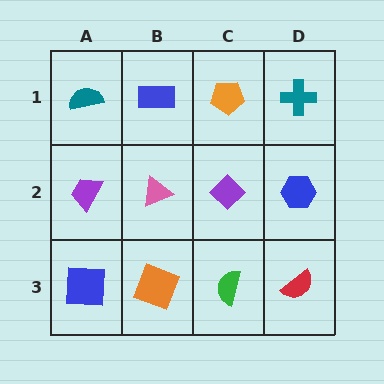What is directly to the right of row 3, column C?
A red semicircle.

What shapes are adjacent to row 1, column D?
A blue hexagon (row 2, column D), an orange pentagon (row 1, column C).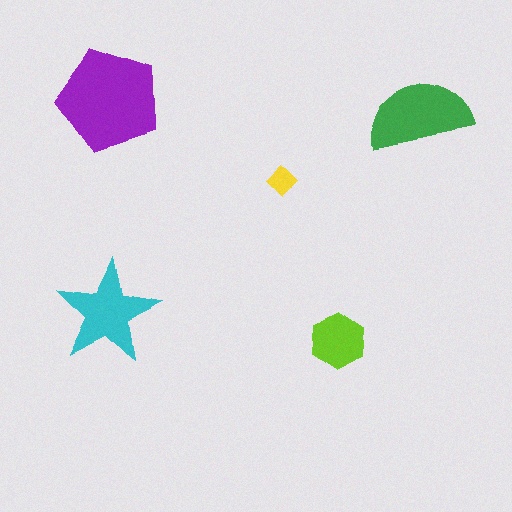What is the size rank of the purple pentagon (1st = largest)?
1st.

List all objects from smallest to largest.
The yellow diamond, the lime hexagon, the cyan star, the green semicircle, the purple pentagon.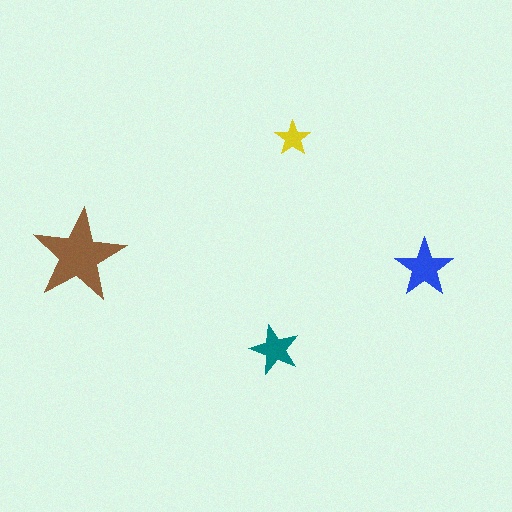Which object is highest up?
The yellow star is topmost.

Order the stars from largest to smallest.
the brown one, the blue one, the teal one, the yellow one.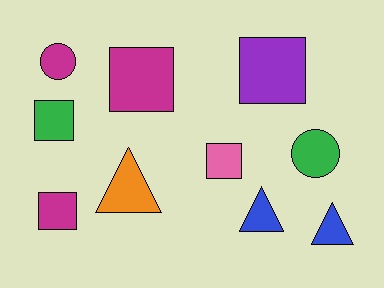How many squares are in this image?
There are 5 squares.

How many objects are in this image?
There are 10 objects.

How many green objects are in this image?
There are 2 green objects.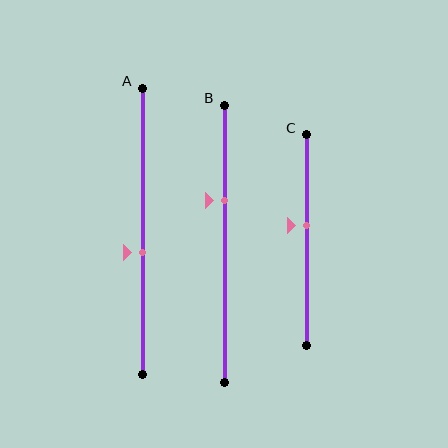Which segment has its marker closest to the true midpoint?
Segment C has its marker closest to the true midpoint.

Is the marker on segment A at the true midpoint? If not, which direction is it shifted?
No, the marker on segment A is shifted downward by about 7% of the segment length.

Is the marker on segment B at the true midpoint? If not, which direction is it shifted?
No, the marker on segment B is shifted upward by about 16% of the segment length.